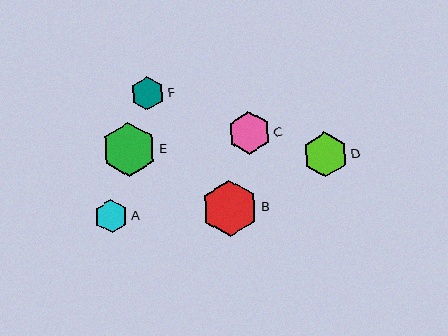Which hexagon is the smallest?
Hexagon A is the smallest with a size of approximately 34 pixels.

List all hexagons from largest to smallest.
From largest to smallest: B, E, D, C, F, A.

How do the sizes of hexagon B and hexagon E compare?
Hexagon B and hexagon E are approximately the same size.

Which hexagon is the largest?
Hexagon B is the largest with a size of approximately 56 pixels.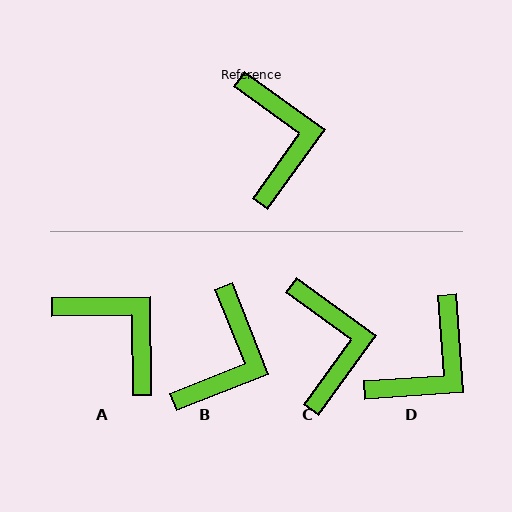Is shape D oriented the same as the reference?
No, it is off by about 50 degrees.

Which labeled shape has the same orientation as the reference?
C.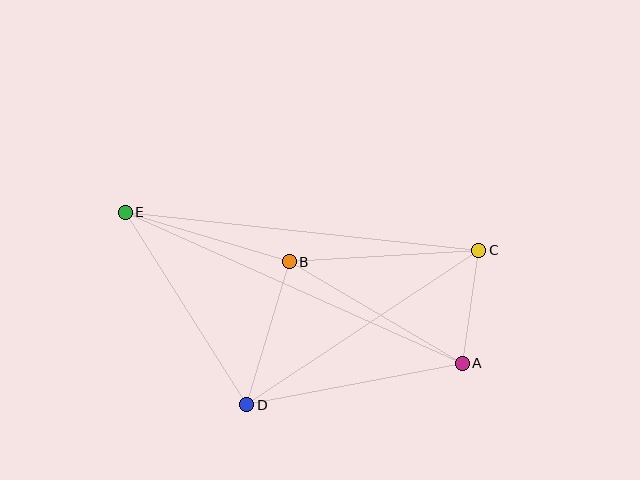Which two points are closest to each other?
Points A and C are closest to each other.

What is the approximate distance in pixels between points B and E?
The distance between B and E is approximately 171 pixels.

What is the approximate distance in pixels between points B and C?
The distance between B and C is approximately 190 pixels.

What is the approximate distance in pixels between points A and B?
The distance between A and B is approximately 200 pixels.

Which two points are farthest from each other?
Points A and E are farthest from each other.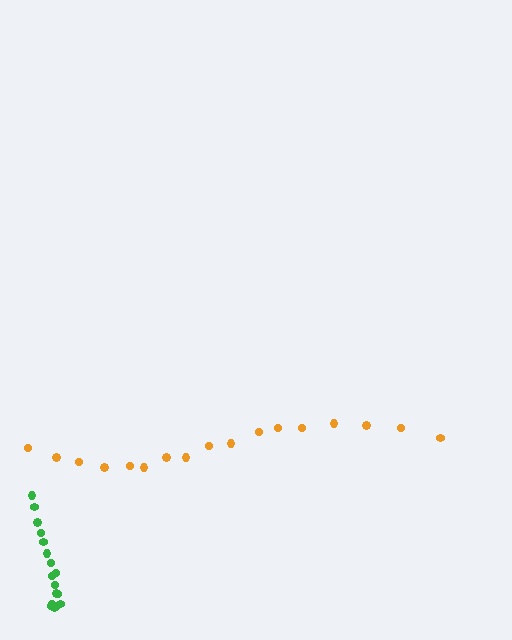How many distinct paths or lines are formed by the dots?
There are 2 distinct paths.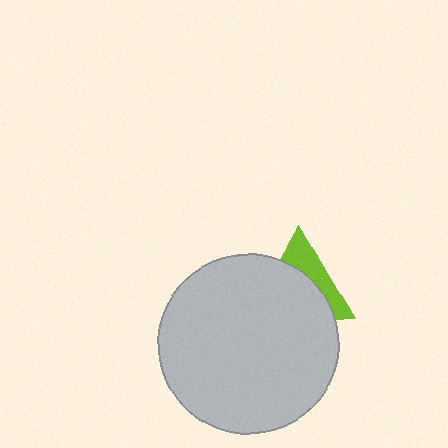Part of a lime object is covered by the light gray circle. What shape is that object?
It is a triangle.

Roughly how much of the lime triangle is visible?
A small part of it is visible (roughly 37%).